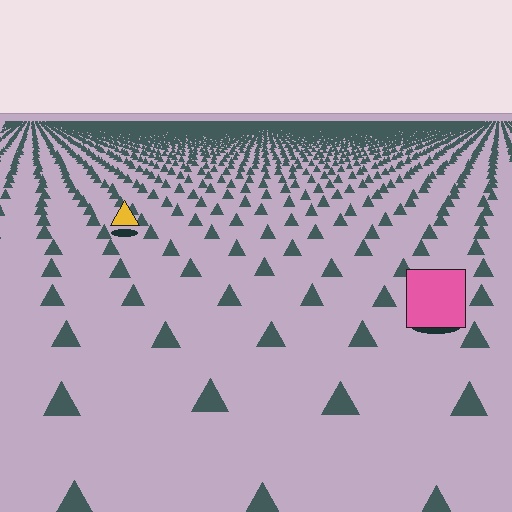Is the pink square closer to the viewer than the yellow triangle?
Yes. The pink square is closer — you can tell from the texture gradient: the ground texture is coarser near it.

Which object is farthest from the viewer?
The yellow triangle is farthest from the viewer. It appears smaller and the ground texture around it is denser.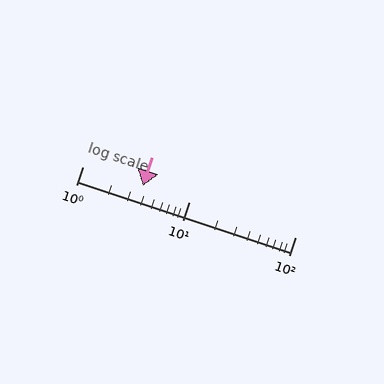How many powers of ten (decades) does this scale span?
The scale spans 2 decades, from 1 to 100.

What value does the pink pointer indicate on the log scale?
The pointer indicates approximately 3.7.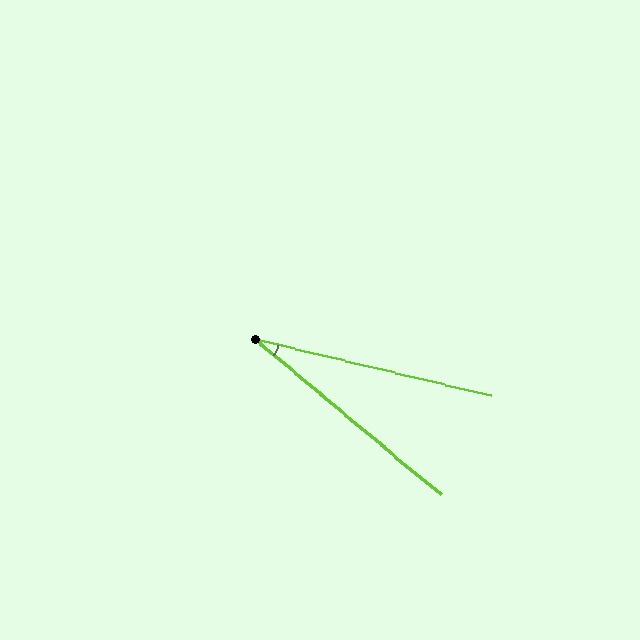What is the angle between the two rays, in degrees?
Approximately 26 degrees.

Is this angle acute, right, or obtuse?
It is acute.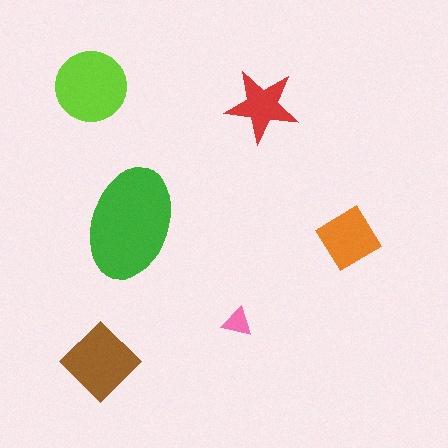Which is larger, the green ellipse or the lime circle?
The green ellipse.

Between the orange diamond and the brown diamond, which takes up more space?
The brown diamond.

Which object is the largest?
The green ellipse.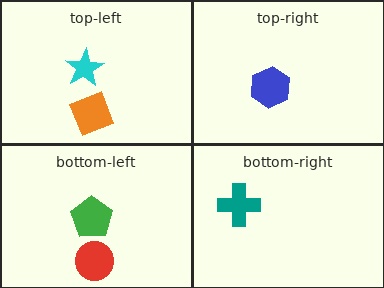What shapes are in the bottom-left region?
The green pentagon, the red circle.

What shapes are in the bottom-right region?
The teal cross.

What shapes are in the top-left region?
The orange diamond, the cyan star.